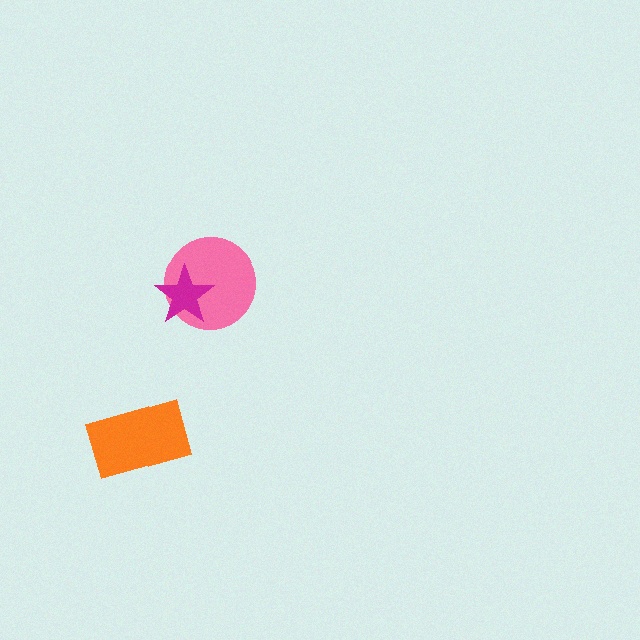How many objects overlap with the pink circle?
1 object overlaps with the pink circle.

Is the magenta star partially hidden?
No, no other shape covers it.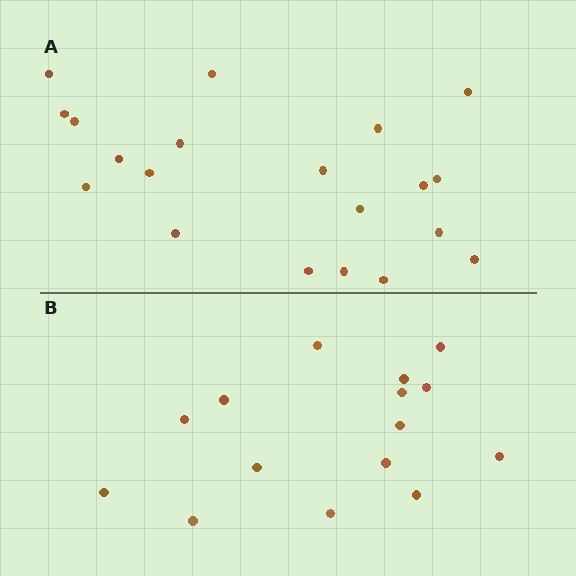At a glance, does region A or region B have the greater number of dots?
Region A (the top region) has more dots.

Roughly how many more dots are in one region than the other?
Region A has about 5 more dots than region B.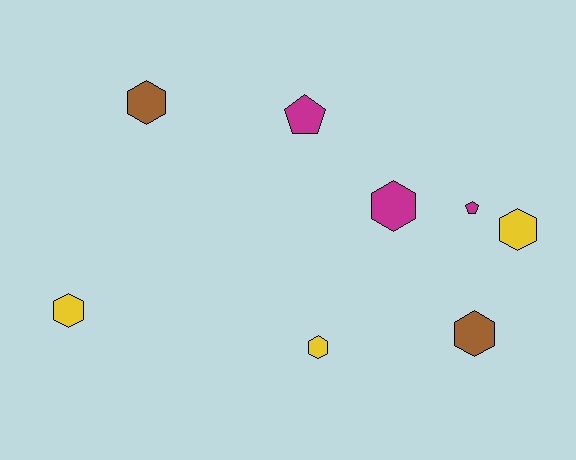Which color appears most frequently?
Yellow, with 3 objects.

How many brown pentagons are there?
There are no brown pentagons.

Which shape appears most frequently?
Hexagon, with 6 objects.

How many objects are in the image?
There are 8 objects.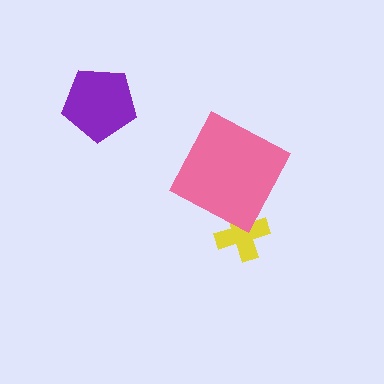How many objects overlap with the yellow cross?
1 object overlaps with the yellow cross.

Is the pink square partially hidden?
No, no other shape covers it.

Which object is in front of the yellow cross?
The pink square is in front of the yellow cross.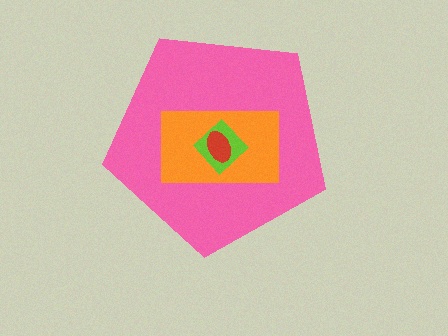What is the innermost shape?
The red ellipse.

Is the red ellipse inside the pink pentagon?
Yes.